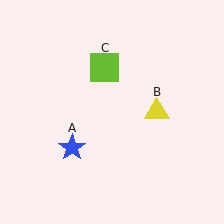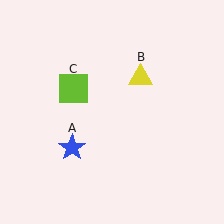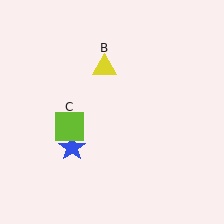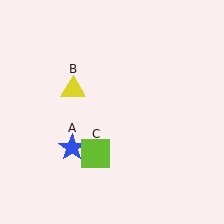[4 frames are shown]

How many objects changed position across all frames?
2 objects changed position: yellow triangle (object B), lime square (object C).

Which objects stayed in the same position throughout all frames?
Blue star (object A) remained stationary.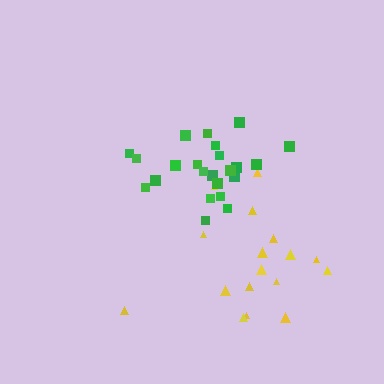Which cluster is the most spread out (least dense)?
Yellow.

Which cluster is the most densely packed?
Green.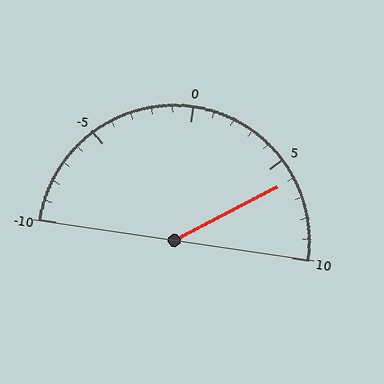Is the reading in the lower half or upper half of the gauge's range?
The reading is in the upper half of the range (-10 to 10).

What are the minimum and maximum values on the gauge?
The gauge ranges from -10 to 10.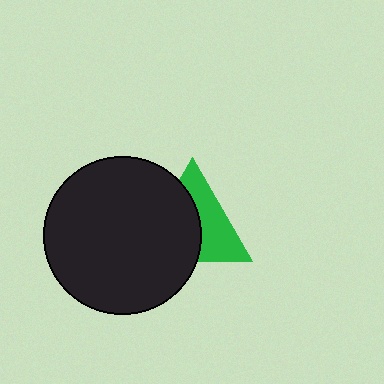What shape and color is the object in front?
The object in front is a black circle.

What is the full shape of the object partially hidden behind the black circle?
The partially hidden object is a green triangle.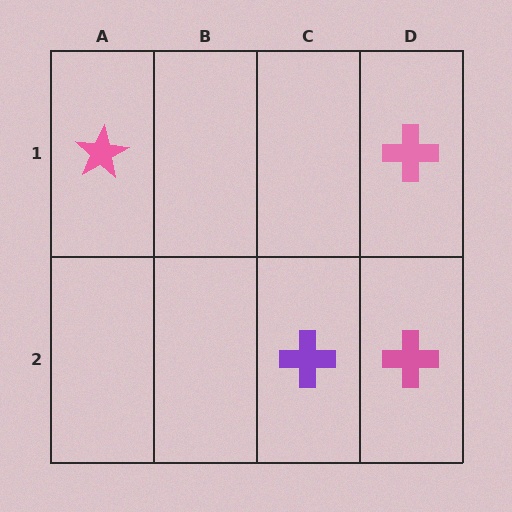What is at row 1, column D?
A pink cross.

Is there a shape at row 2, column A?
No, that cell is empty.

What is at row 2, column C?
A purple cross.